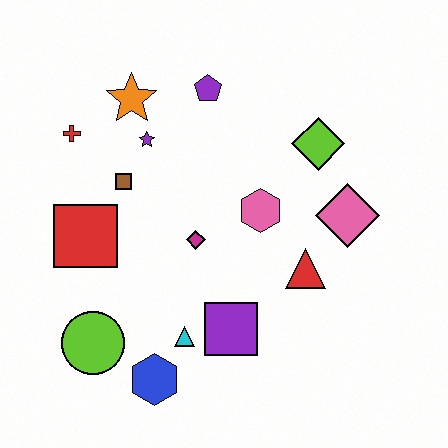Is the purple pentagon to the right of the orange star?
Yes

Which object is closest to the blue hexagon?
The cyan triangle is closest to the blue hexagon.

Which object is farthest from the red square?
The pink diamond is farthest from the red square.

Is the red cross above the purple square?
Yes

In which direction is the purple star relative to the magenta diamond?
The purple star is above the magenta diamond.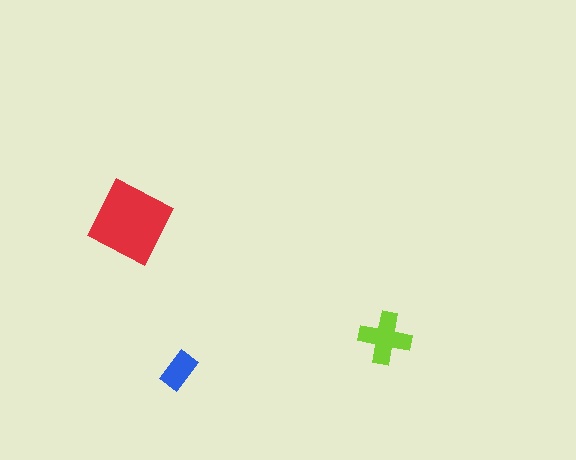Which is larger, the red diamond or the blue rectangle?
The red diamond.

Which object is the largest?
The red diamond.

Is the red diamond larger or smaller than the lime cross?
Larger.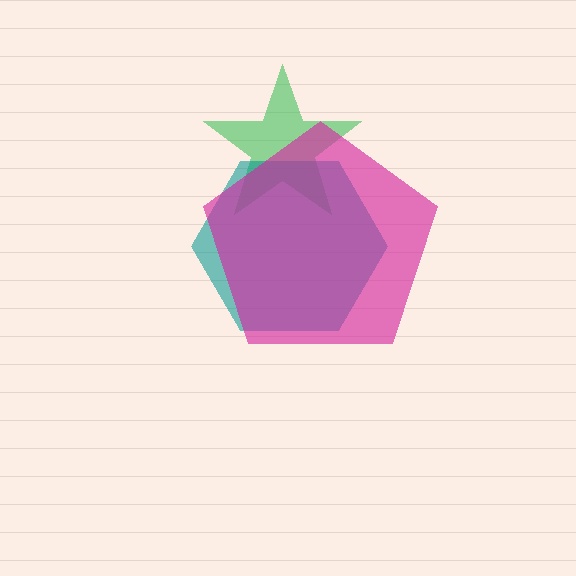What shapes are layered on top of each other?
The layered shapes are: a green star, a teal hexagon, a magenta pentagon.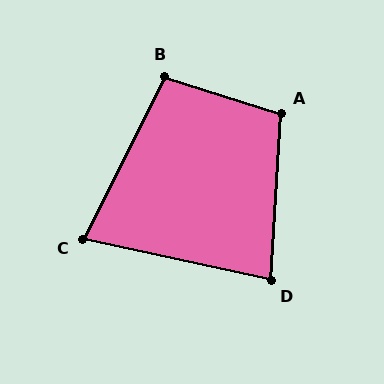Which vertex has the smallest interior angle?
C, at approximately 76 degrees.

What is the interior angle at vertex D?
Approximately 81 degrees (acute).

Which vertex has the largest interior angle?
A, at approximately 104 degrees.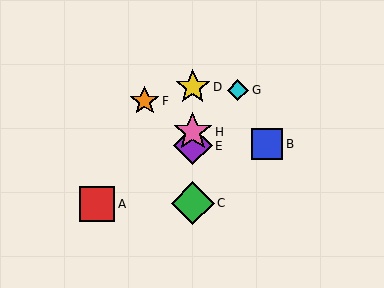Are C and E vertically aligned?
Yes, both are at x≈193.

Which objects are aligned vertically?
Objects C, D, E, H are aligned vertically.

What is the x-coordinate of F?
Object F is at x≈145.